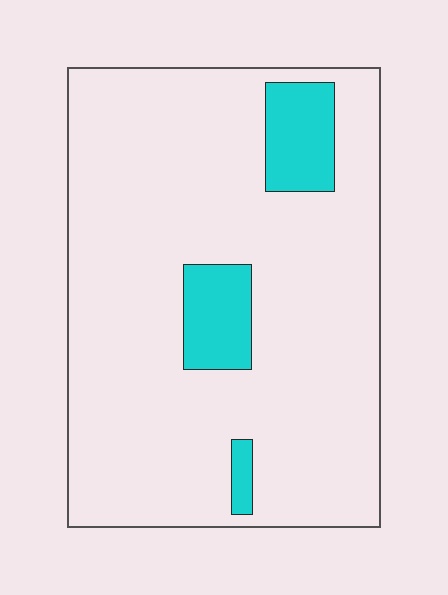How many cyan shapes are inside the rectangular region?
3.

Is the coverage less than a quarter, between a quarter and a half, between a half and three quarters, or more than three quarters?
Less than a quarter.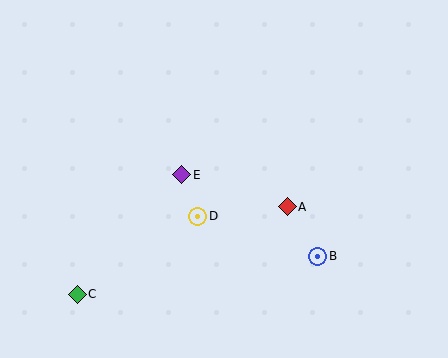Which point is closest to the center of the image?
Point E at (182, 175) is closest to the center.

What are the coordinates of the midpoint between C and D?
The midpoint between C and D is at (137, 255).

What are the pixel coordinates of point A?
Point A is at (287, 207).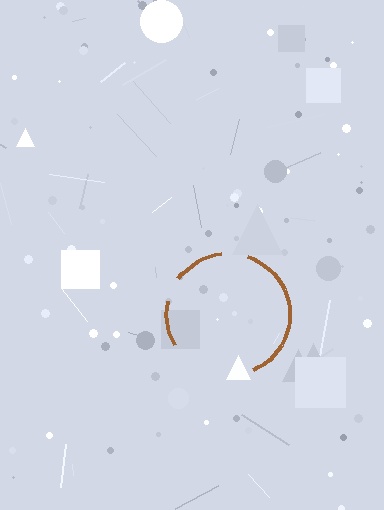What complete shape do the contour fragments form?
The contour fragments form a circle.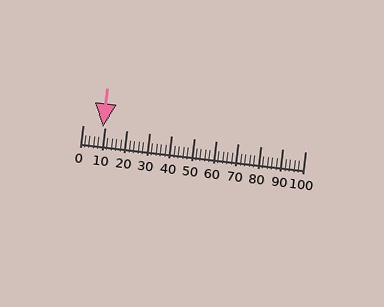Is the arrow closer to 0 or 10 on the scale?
The arrow is closer to 10.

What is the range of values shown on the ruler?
The ruler shows values from 0 to 100.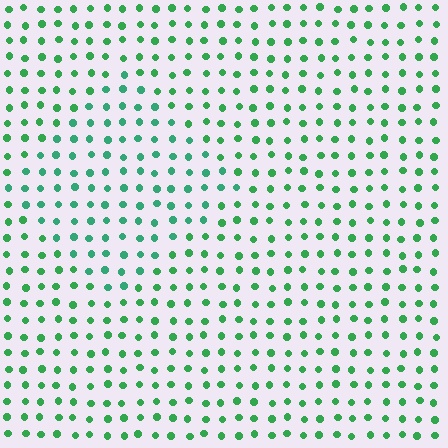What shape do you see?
I see a diamond.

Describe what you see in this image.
The image is filled with small green elements in a uniform arrangement. A diamond-shaped region is visible where the elements are tinted to a slightly different hue, forming a subtle color boundary.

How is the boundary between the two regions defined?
The boundary is defined purely by a slight shift in hue (about 20 degrees). Spacing, size, and orientation are identical on both sides.